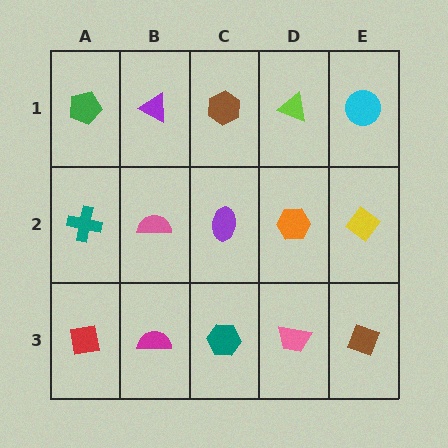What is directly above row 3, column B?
A pink semicircle.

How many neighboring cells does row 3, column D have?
3.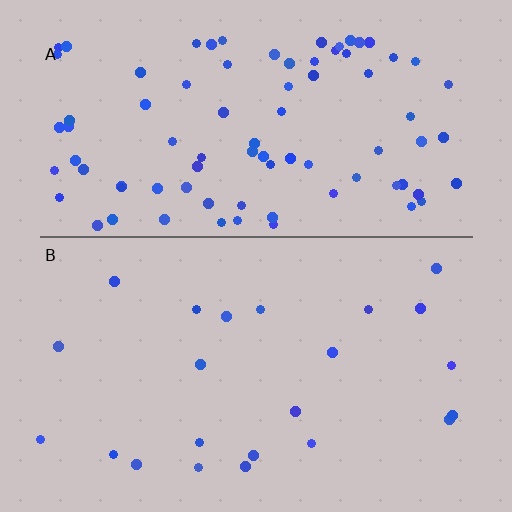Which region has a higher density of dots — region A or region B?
A (the top).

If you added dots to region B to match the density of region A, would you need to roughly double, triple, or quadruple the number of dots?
Approximately quadruple.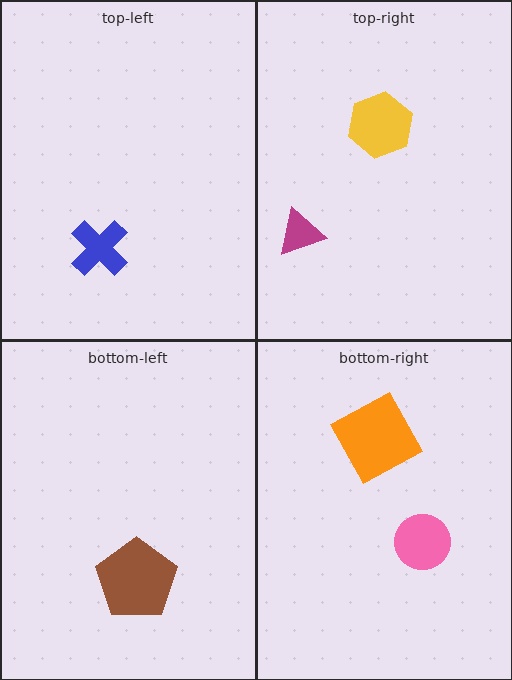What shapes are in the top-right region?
The magenta triangle, the yellow hexagon.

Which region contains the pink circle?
The bottom-right region.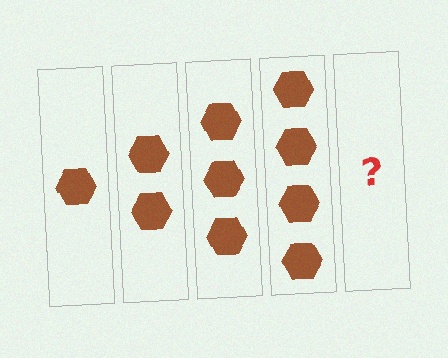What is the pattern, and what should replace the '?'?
The pattern is that each step adds one more hexagon. The '?' should be 5 hexagons.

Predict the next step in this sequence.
The next step is 5 hexagons.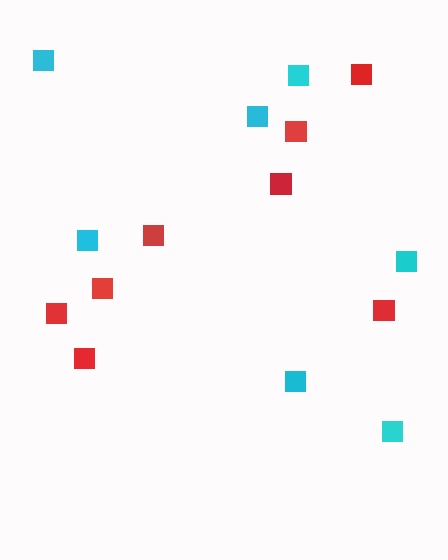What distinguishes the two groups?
There are 2 groups: one group of red squares (8) and one group of cyan squares (7).